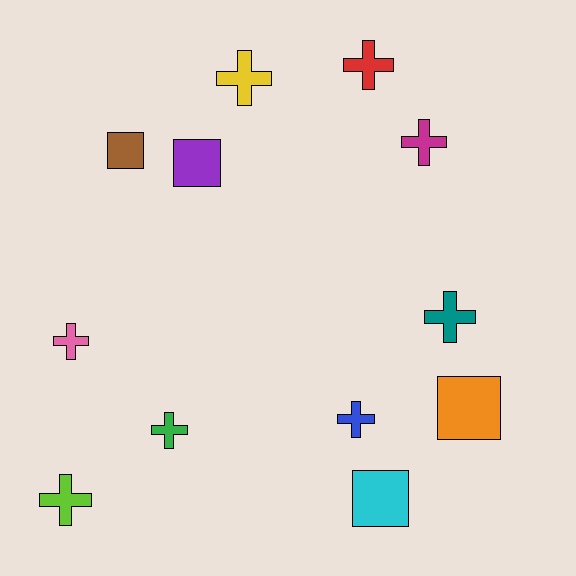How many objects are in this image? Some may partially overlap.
There are 12 objects.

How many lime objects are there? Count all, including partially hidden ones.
There is 1 lime object.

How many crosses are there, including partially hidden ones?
There are 8 crosses.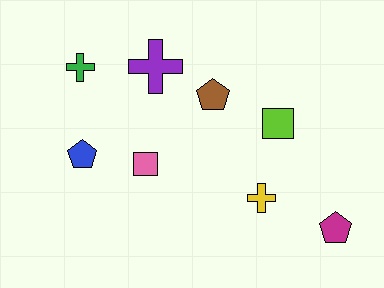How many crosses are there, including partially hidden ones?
There are 3 crosses.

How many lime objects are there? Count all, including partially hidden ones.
There is 1 lime object.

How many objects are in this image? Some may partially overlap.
There are 8 objects.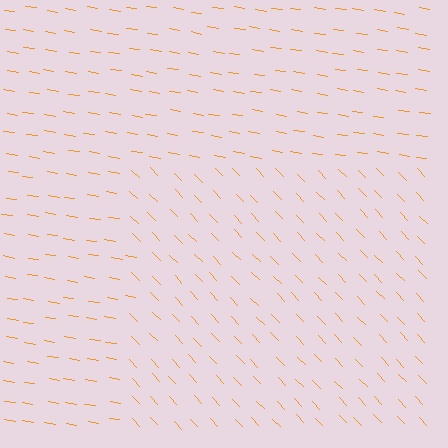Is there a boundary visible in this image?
Yes, there is a texture boundary formed by a change in line orientation.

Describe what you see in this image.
The image is filled with small orange line segments. A rectangle region in the image has lines oriented differently from the surrounding lines, creating a visible texture boundary.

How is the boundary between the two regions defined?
The boundary is defined purely by a change in line orientation (approximately 37 degrees difference). All lines are the same color and thickness.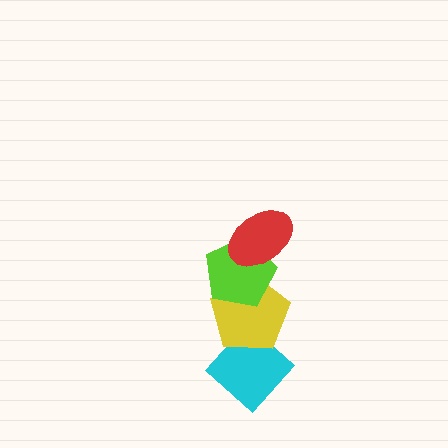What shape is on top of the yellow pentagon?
The lime pentagon is on top of the yellow pentagon.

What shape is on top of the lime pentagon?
The red ellipse is on top of the lime pentagon.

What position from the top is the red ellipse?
The red ellipse is 1st from the top.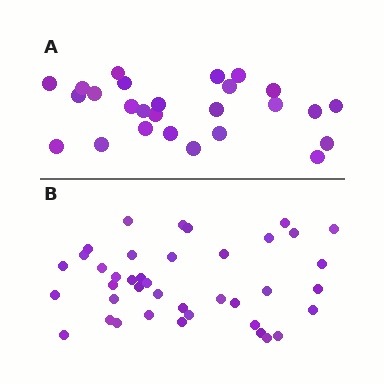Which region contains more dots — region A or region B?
Region B (the bottom region) has more dots.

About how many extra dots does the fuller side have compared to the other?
Region B has approximately 15 more dots than region A.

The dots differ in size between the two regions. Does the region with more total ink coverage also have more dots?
No. Region A has more total ink coverage because its dots are larger, but region B actually contains more individual dots. Total area can be misleading — the number of items is what matters here.